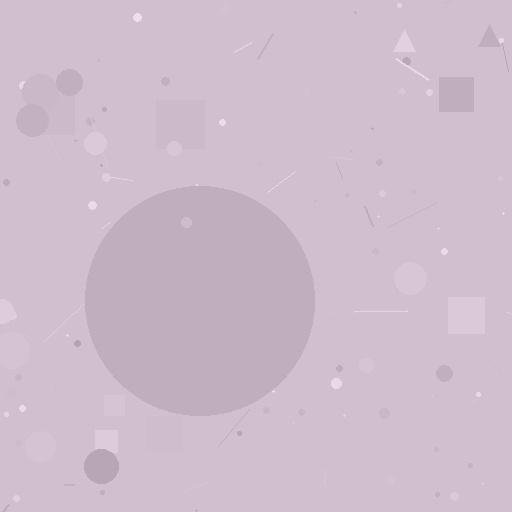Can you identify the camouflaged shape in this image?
The camouflaged shape is a circle.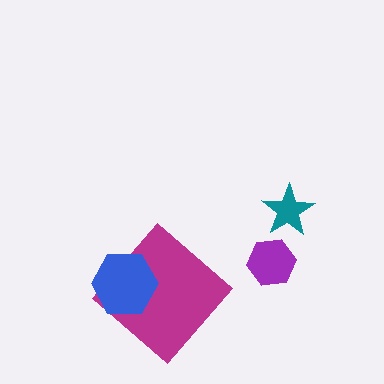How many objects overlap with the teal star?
0 objects overlap with the teal star.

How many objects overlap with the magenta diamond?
1 object overlaps with the magenta diamond.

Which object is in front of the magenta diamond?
The blue hexagon is in front of the magenta diamond.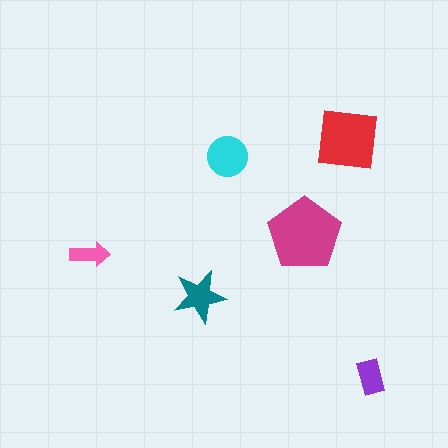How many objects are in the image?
There are 6 objects in the image.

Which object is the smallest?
The pink arrow.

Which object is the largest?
The magenta pentagon.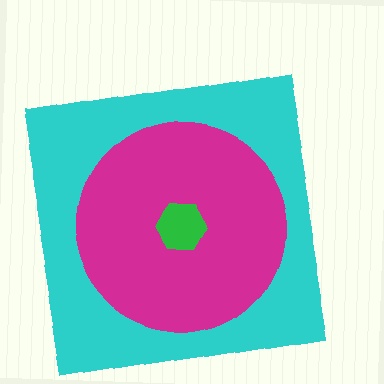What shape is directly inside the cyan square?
The magenta circle.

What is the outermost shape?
The cyan square.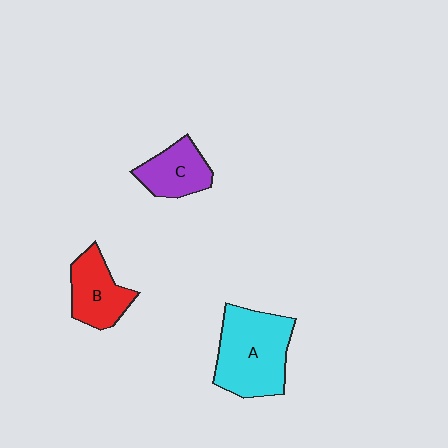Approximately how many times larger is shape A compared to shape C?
Approximately 1.8 times.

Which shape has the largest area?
Shape A (cyan).